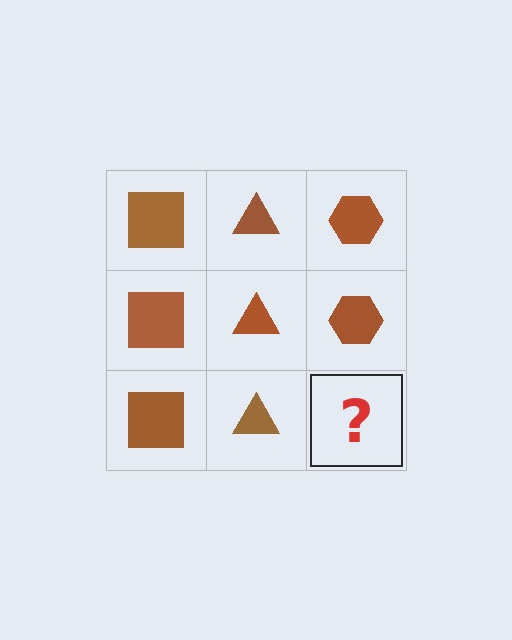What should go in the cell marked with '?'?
The missing cell should contain a brown hexagon.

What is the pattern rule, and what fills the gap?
The rule is that each column has a consistent shape. The gap should be filled with a brown hexagon.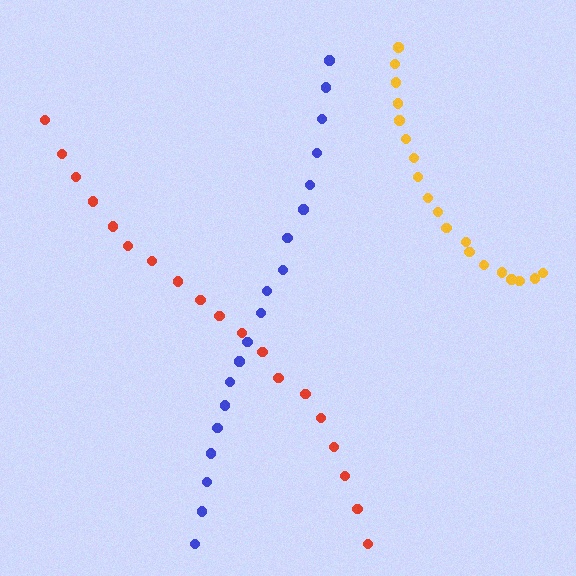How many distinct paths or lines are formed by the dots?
There are 3 distinct paths.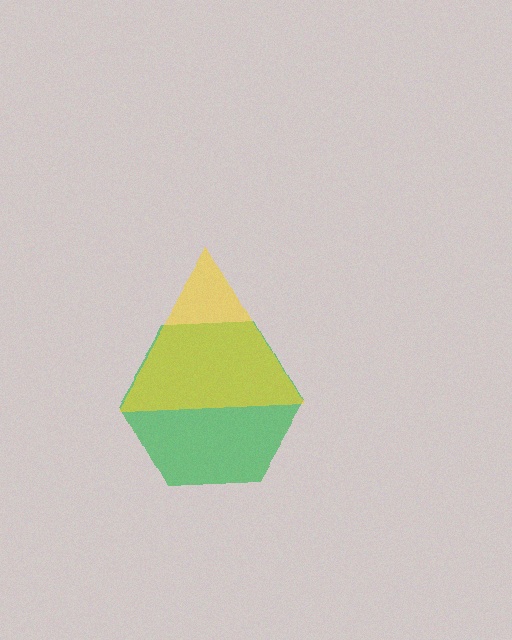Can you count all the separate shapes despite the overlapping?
Yes, there are 2 separate shapes.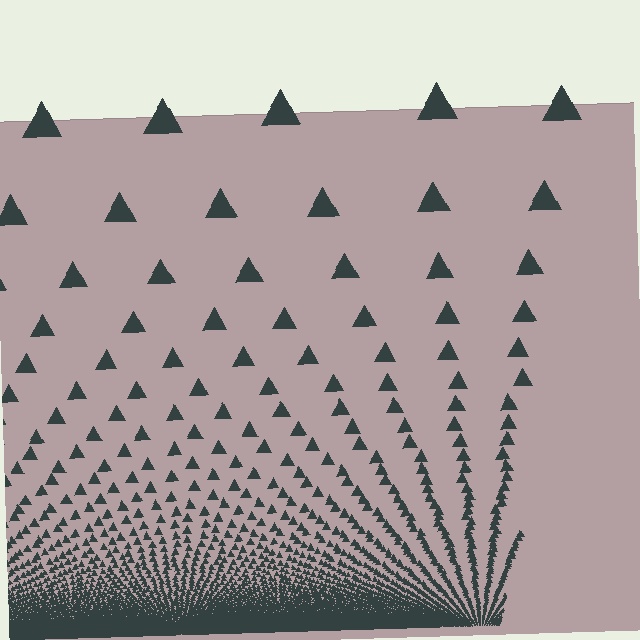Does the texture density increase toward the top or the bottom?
Density increases toward the bottom.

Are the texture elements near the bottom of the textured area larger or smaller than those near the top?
Smaller. The gradient is inverted — elements near the bottom are smaller and denser.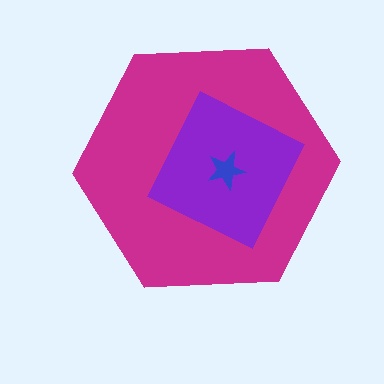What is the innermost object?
The blue star.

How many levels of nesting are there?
3.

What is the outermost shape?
The magenta hexagon.